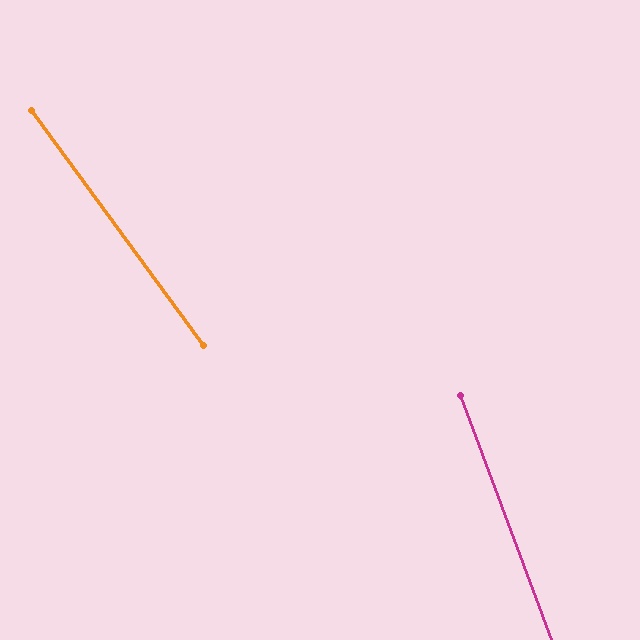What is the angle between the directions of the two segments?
Approximately 16 degrees.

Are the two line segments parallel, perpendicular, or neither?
Neither parallel nor perpendicular — they differ by about 16°.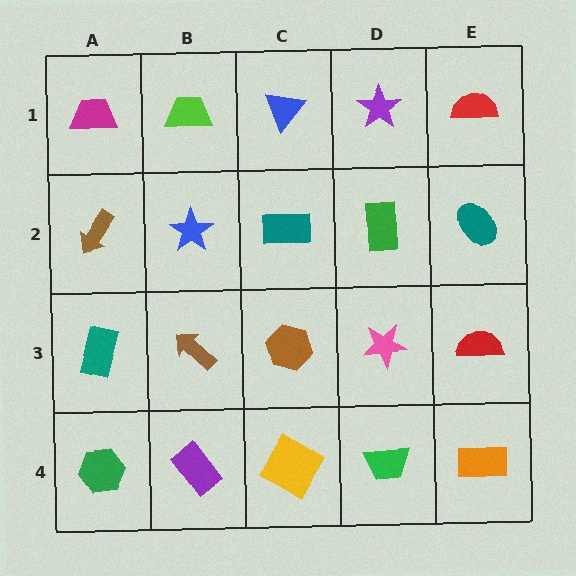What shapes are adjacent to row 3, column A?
A brown arrow (row 2, column A), a green hexagon (row 4, column A), a brown arrow (row 3, column B).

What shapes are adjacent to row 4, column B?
A brown arrow (row 3, column B), a green hexagon (row 4, column A), a yellow diamond (row 4, column C).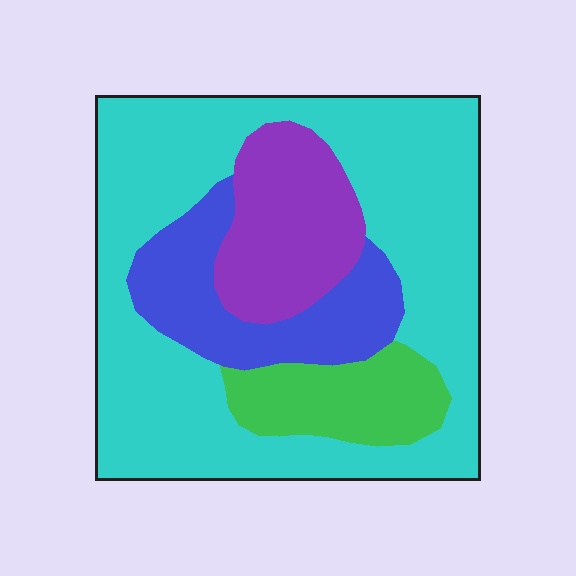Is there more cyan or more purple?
Cyan.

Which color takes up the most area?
Cyan, at roughly 60%.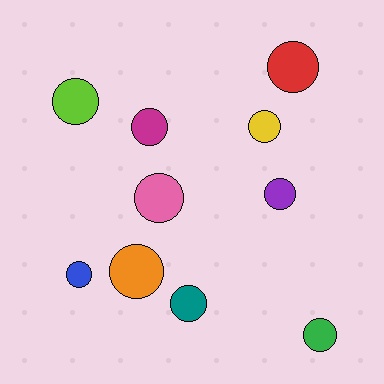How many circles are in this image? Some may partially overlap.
There are 10 circles.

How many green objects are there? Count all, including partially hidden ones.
There is 1 green object.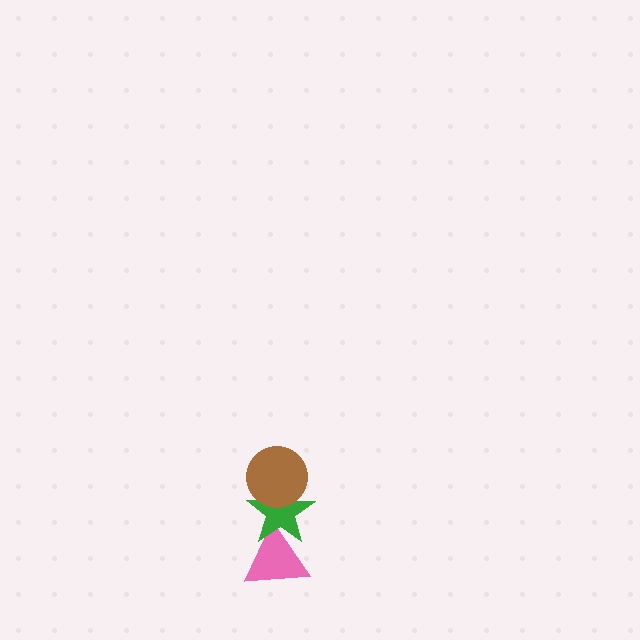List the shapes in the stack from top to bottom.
From top to bottom: the brown circle, the green star, the pink triangle.